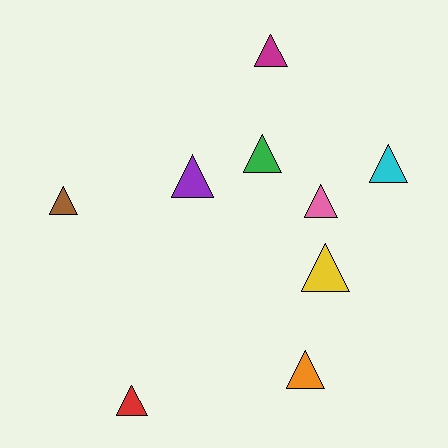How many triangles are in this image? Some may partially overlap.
There are 9 triangles.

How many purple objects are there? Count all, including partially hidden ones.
There is 1 purple object.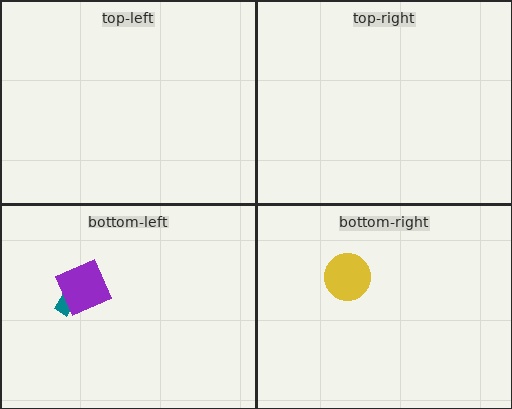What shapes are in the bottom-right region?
The yellow circle.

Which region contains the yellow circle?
The bottom-right region.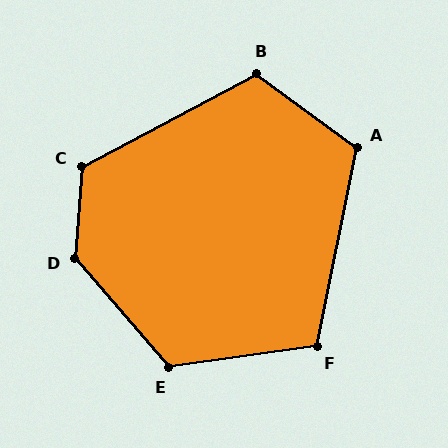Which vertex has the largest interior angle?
D, at approximately 135 degrees.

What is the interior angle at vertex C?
Approximately 122 degrees (obtuse).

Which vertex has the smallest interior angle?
F, at approximately 109 degrees.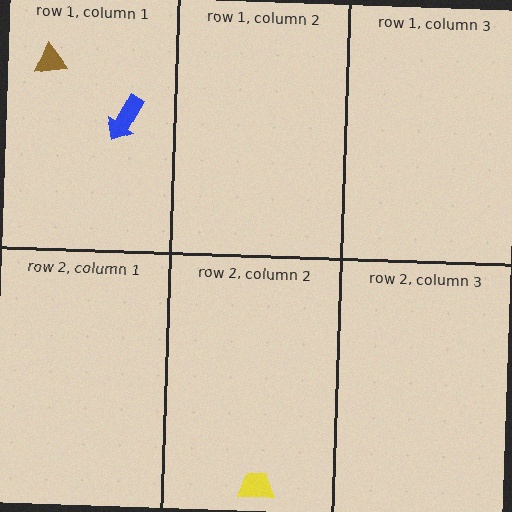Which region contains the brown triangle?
The row 1, column 1 region.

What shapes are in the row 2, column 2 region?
The yellow trapezoid.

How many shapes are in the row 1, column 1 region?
2.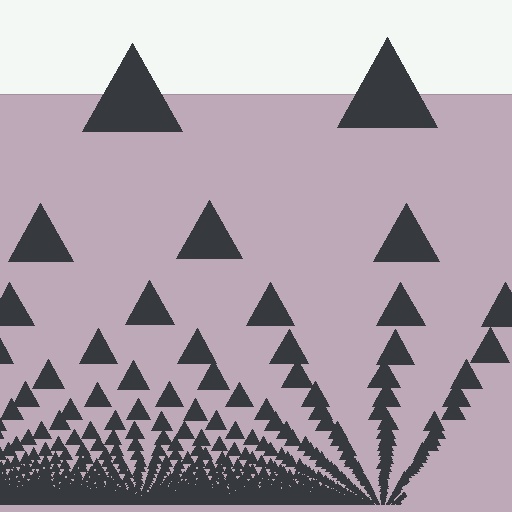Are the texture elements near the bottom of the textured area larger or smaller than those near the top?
Smaller. The gradient is inverted — elements near the bottom are smaller and denser.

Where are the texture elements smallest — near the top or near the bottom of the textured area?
Near the bottom.